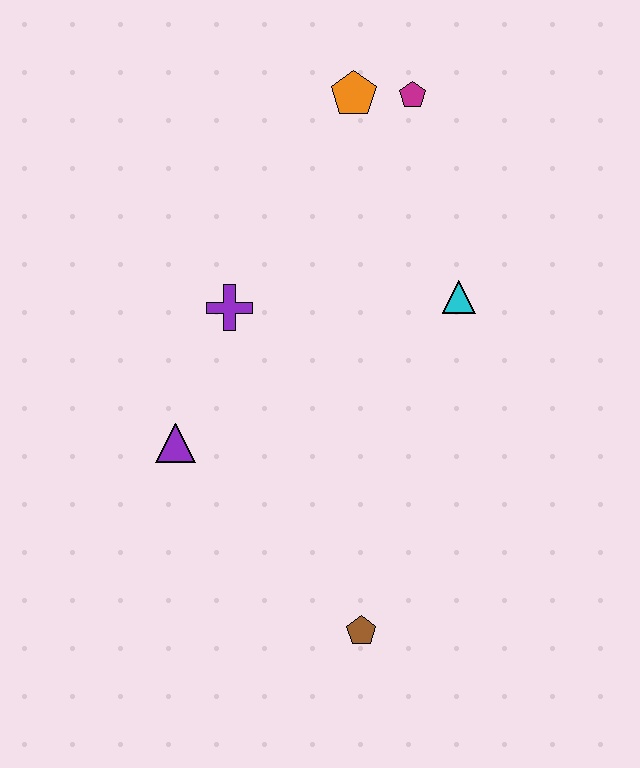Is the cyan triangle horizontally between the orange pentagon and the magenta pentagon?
No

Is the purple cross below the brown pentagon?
No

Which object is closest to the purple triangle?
The purple cross is closest to the purple triangle.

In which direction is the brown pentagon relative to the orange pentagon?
The brown pentagon is below the orange pentagon.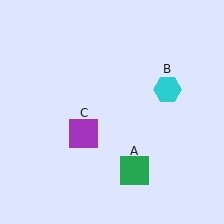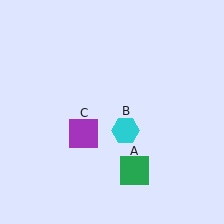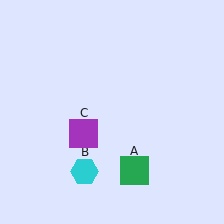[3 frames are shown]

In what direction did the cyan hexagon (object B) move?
The cyan hexagon (object B) moved down and to the left.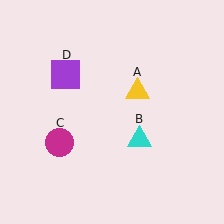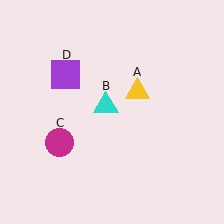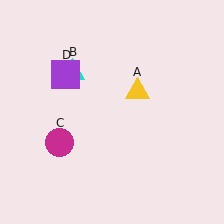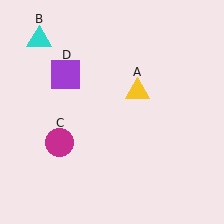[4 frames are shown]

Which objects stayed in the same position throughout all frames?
Yellow triangle (object A) and magenta circle (object C) and purple square (object D) remained stationary.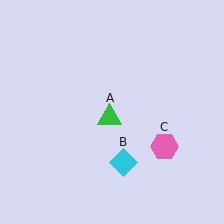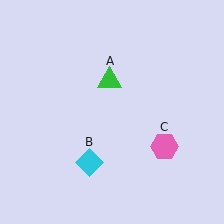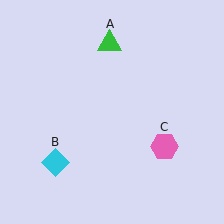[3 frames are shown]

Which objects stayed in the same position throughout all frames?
Pink hexagon (object C) remained stationary.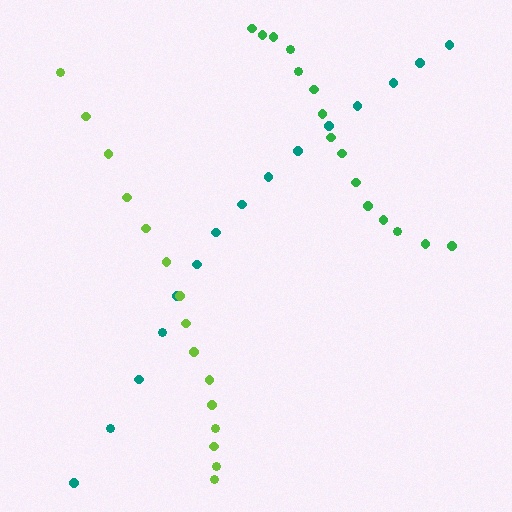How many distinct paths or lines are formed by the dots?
There are 3 distinct paths.